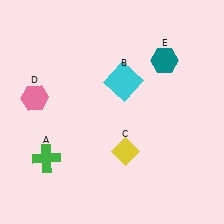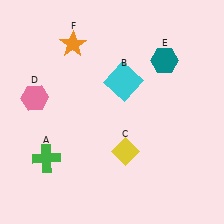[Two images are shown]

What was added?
An orange star (F) was added in Image 2.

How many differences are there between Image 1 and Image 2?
There is 1 difference between the two images.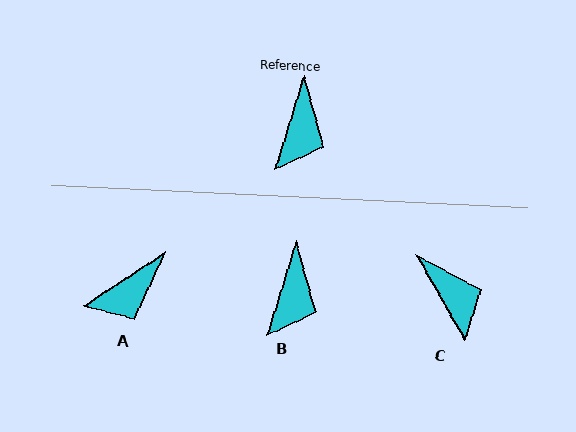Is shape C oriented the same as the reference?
No, it is off by about 47 degrees.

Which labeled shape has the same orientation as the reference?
B.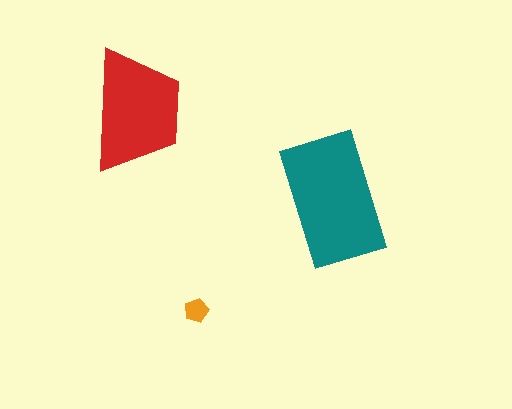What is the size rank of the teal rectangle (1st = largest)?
1st.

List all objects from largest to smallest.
The teal rectangle, the red trapezoid, the orange pentagon.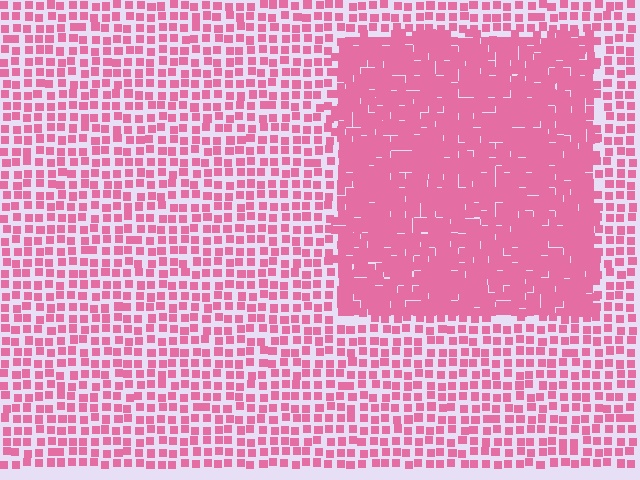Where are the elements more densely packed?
The elements are more densely packed inside the rectangle boundary.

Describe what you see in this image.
The image contains small pink elements arranged at two different densities. A rectangle-shaped region is visible where the elements are more densely packed than the surrounding area.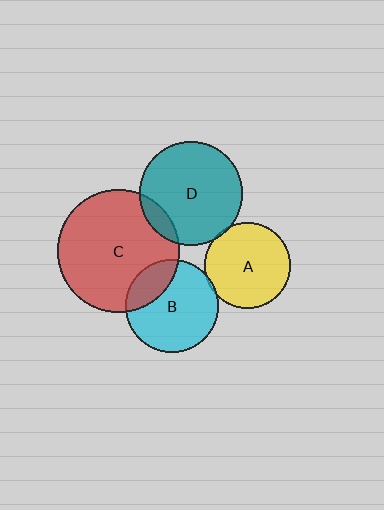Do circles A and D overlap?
Yes.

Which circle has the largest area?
Circle C (red).